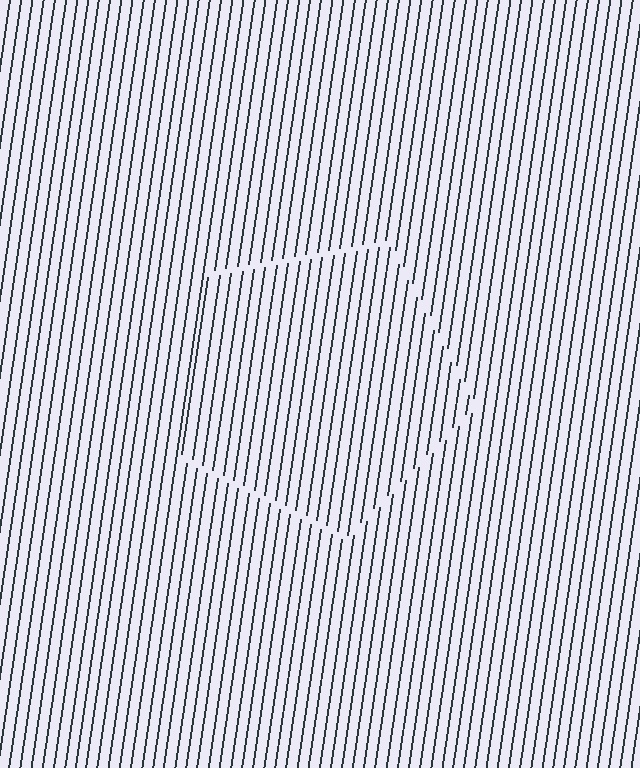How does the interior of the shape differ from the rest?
The interior of the shape contains the same grating, shifted by half a period — the contour is defined by the phase discontinuity where line-ends from the inner and outer gratings abut.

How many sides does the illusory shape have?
5 sides — the line-ends trace a pentagon.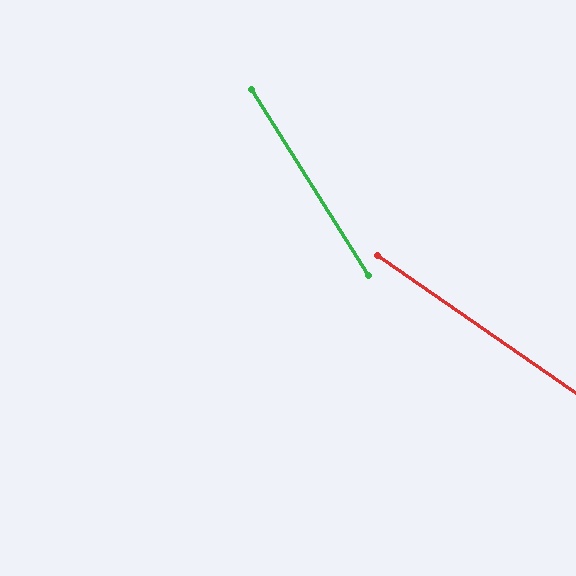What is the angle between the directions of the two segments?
Approximately 23 degrees.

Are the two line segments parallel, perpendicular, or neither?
Neither parallel nor perpendicular — they differ by about 23°.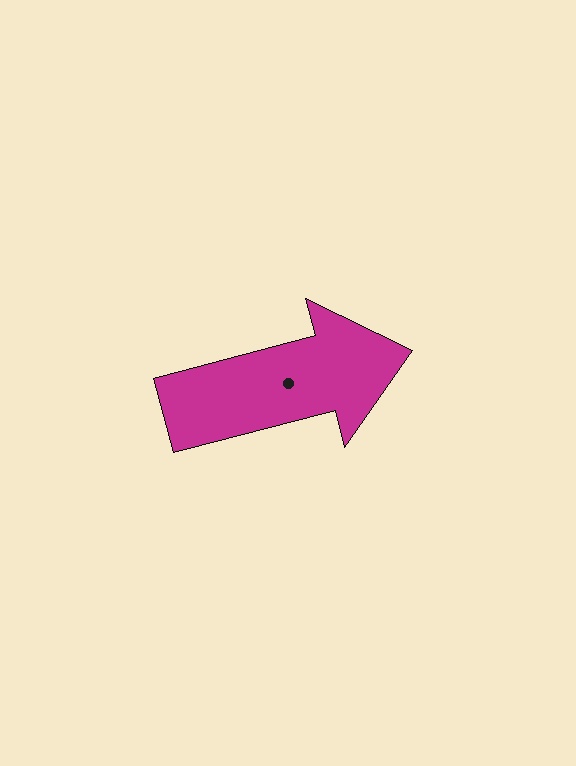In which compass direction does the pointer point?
East.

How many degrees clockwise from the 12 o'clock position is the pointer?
Approximately 75 degrees.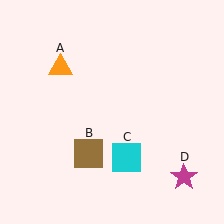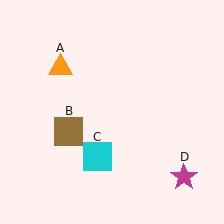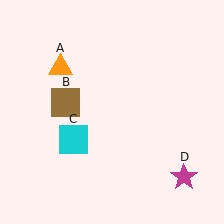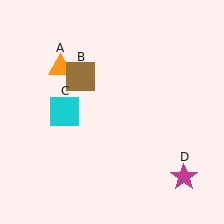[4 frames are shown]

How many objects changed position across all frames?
2 objects changed position: brown square (object B), cyan square (object C).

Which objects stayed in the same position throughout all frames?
Orange triangle (object A) and magenta star (object D) remained stationary.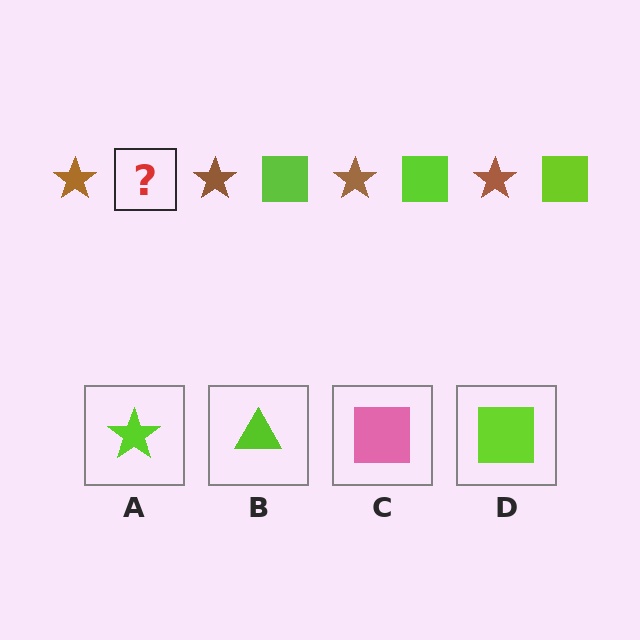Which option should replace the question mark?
Option D.